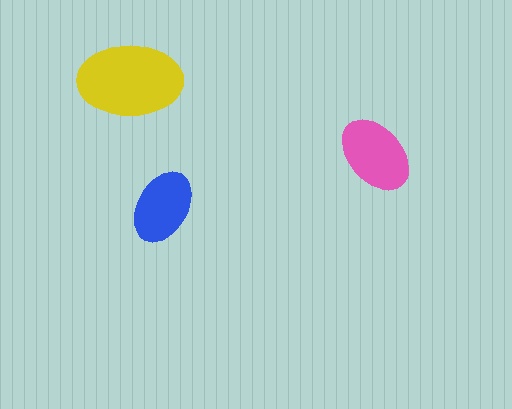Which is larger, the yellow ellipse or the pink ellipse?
The yellow one.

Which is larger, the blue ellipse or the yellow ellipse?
The yellow one.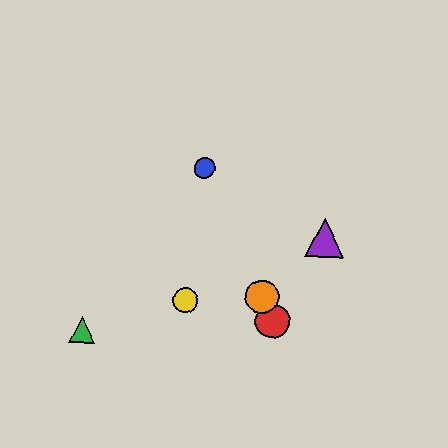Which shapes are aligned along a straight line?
The red circle, the blue circle, the orange circle are aligned along a straight line.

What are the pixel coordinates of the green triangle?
The green triangle is at (82, 330).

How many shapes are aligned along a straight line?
3 shapes (the red circle, the blue circle, the orange circle) are aligned along a straight line.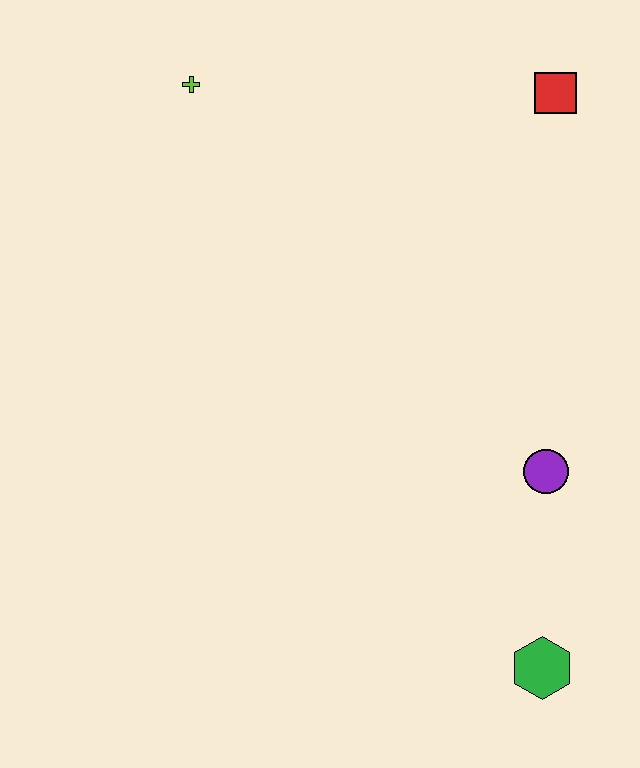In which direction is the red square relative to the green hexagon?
The red square is above the green hexagon.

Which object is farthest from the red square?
The green hexagon is farthest from the red square.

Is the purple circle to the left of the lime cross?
No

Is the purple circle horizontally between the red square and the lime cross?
Yes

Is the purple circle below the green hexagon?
No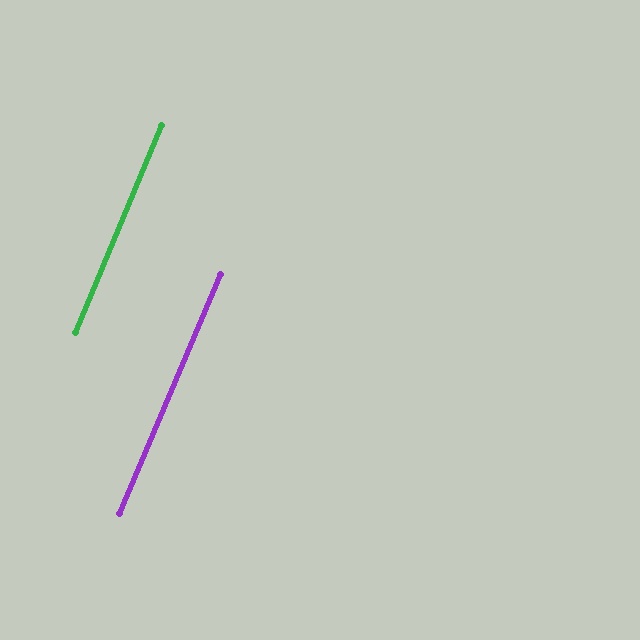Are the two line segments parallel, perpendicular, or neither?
Parallel — their directions differ by only 0.3°.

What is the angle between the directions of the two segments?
Approximately 0 degrees.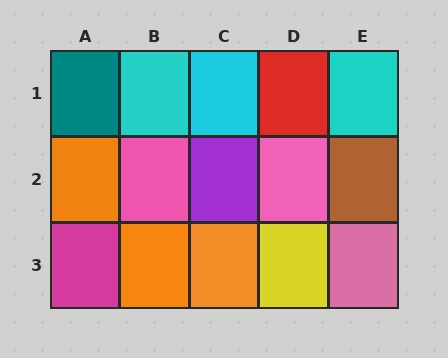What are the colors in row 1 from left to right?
Teal, cyan, cyan, red, cyan.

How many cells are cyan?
3 cells are cyan.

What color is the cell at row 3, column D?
Yellow.